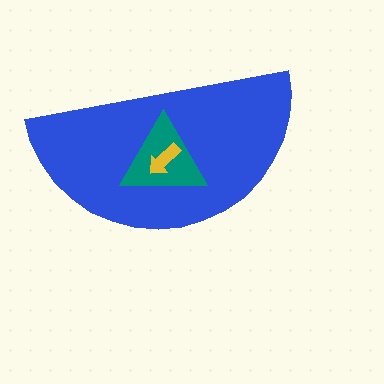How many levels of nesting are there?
3.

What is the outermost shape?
The blue semicircle.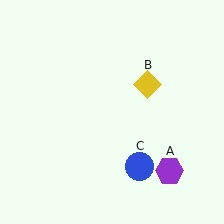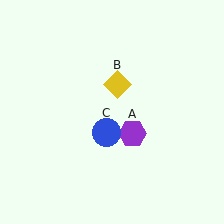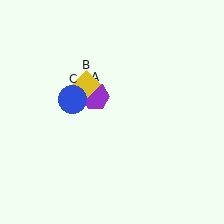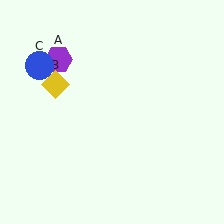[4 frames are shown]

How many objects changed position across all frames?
3 objects changed position: purple hexagon (object A), yellow diamond (object B), blue circle (object C).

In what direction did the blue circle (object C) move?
The blue circle (object C) moved up and to the left.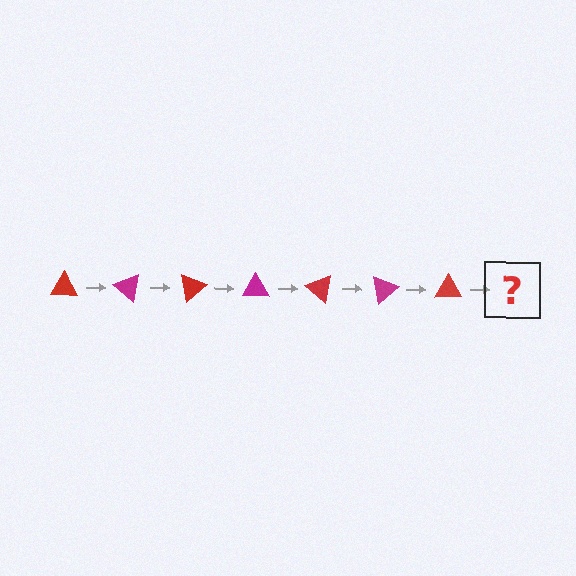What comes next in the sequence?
The next element should be a magenta triangle, rotated 280 degrees from the start.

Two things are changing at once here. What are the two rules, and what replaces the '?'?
The two rules are that it rotates 40 degrees each step and the color cycles through red and magenta. The '?' should be a magenta triangle, rotated 280 degrees from the start.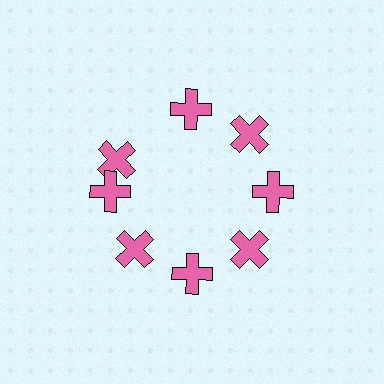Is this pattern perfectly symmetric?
No. The 8 pink crosses are arranged in a ring, but one element near the 10 o'clock position is rotated out of alignment along the ring, breaking the 8-fold rotational symmetry.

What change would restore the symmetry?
The symmetry would be restored by rotating it back into even spacing with its neighbors so that all 8 crosses sit at equal angles and equal distance from the center.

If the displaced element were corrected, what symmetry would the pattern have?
It would have 8-fold rotational symmetry — the pattern would map onto itself every 45 degrees.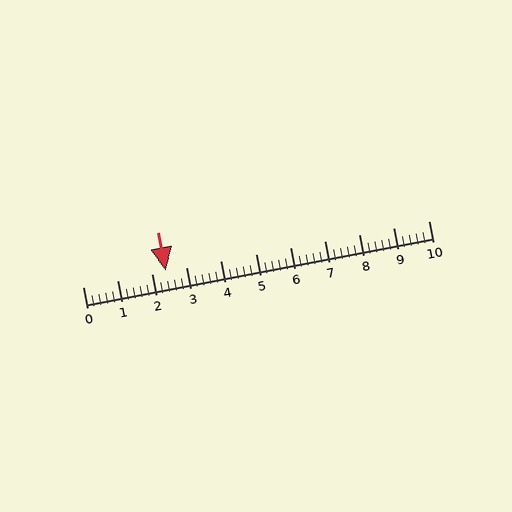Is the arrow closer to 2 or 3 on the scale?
The arrow is closer to 2.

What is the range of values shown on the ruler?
The ruler shows values from 0 to 10.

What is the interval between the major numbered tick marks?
The major tick marks are spaced 1 units apart.